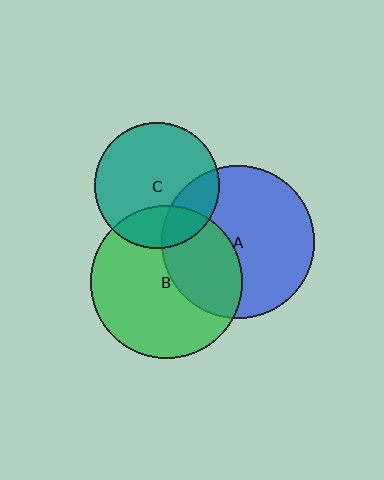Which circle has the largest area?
Circle A (blue).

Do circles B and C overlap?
Yes.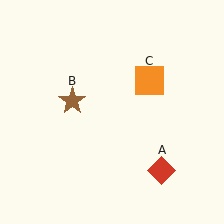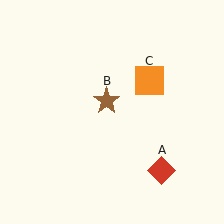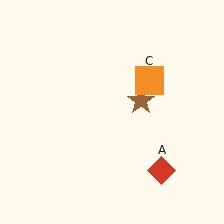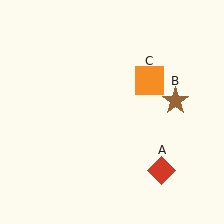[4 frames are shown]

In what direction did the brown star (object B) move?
The brown star (object B) moved right.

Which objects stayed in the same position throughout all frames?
Red diamond (object A) and orange square (object C) remained stationary.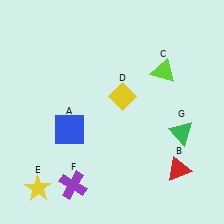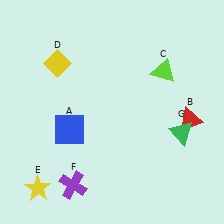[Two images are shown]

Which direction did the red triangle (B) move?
The red triangle (B) moved up.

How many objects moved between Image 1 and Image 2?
2 objects moved between the two images.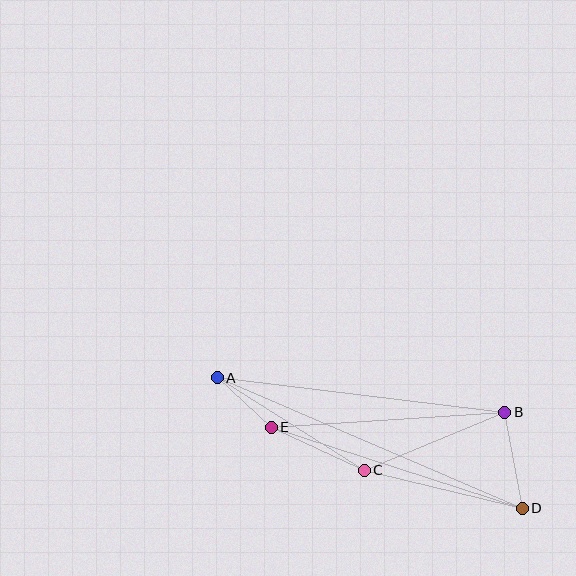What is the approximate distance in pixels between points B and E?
The distance between B and E is approximately 234 pixels.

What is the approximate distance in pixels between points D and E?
The distance between D and E is approximately 264 pixels.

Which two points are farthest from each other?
Points A and D are farthest from each other.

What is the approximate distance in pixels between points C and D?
The distance between C and D is approximately 162 pixels.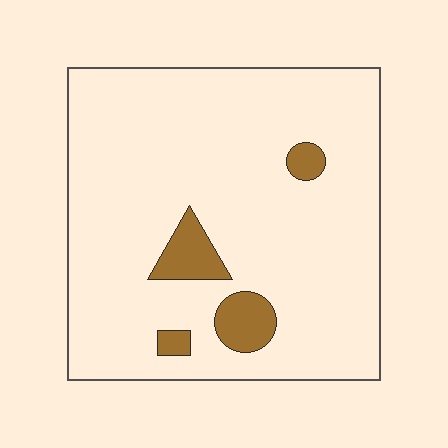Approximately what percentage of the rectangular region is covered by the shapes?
Approximately 10%.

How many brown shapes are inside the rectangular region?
4.